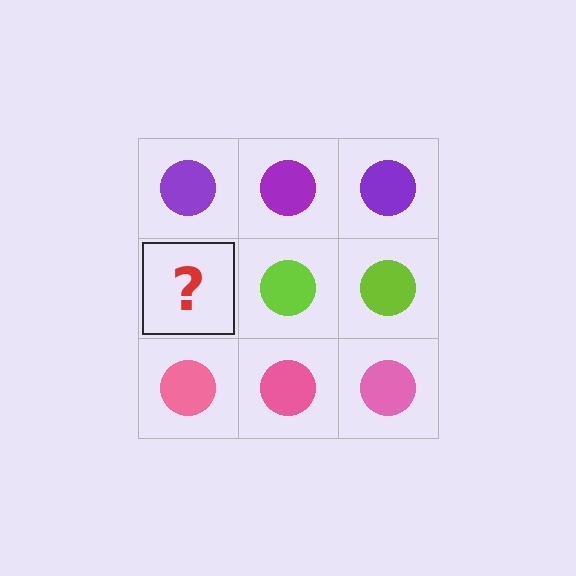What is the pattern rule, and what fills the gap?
The rule is that each row has a consistent color. The gap should be filled with a lime circle.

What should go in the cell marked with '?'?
The missing cell should contain a lime circle.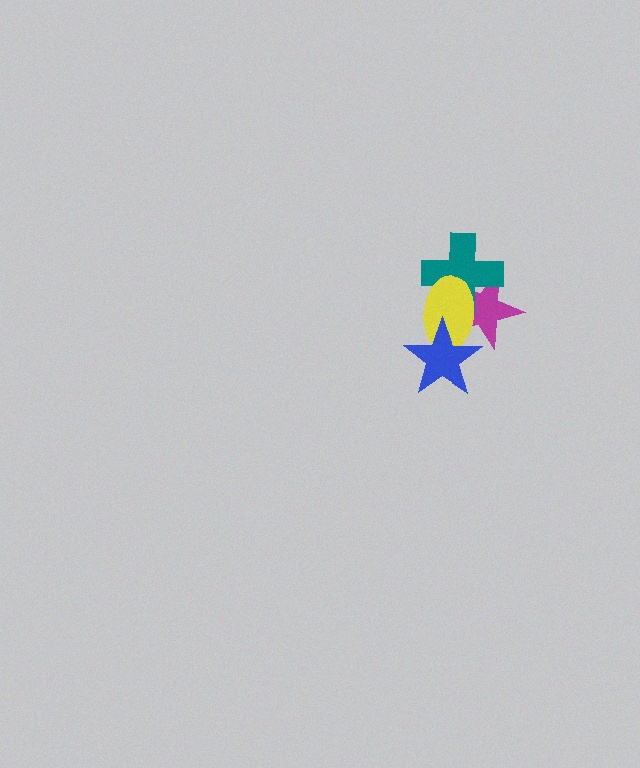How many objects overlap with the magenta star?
3 objects overlap with the magenta star.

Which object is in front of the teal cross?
The yellow ellipse is in front of the teal cross.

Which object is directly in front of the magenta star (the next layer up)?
The teal cross is directly in front of the magenta star.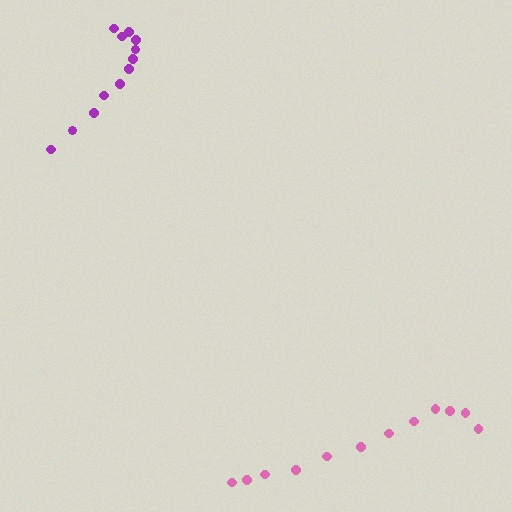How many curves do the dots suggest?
There are 2 distinct paths.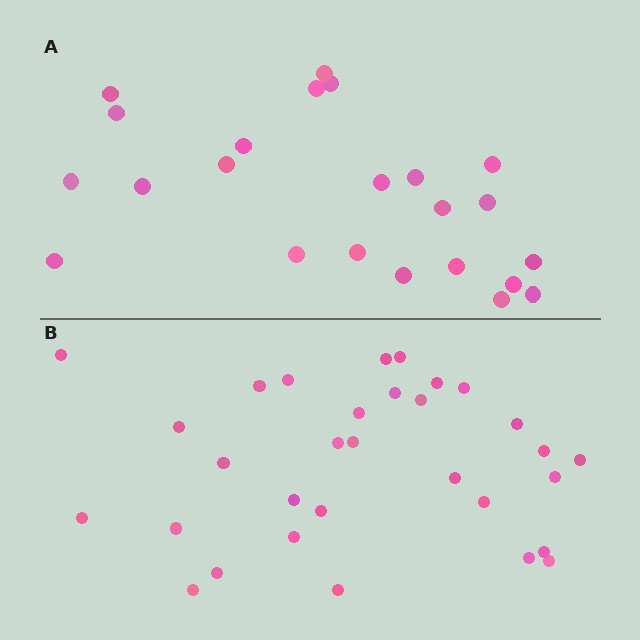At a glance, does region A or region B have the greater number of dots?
Region B (the bottom region) has more dots.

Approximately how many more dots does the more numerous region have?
Region B has roughly 8 or so more dots than region A.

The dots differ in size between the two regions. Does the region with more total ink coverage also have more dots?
No. Region A has more total ink coverage because its dots are larger, but region B actually contains more individual dots. Total area can be misleading — the number of items is what matters here.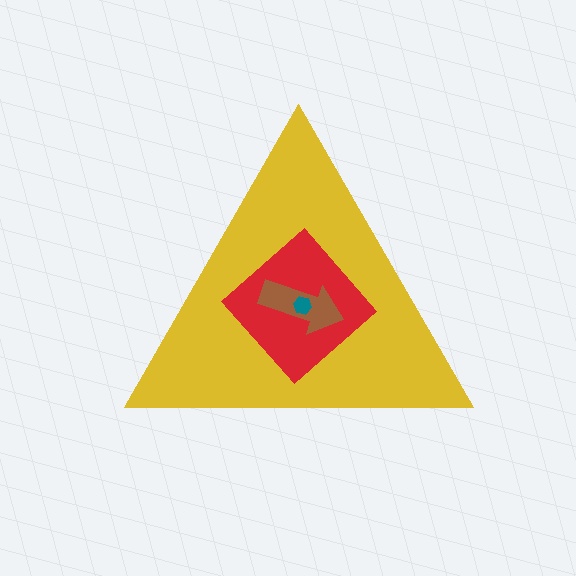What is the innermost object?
The teal hexagon.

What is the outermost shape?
The yellow triangle.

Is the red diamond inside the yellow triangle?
Yes.